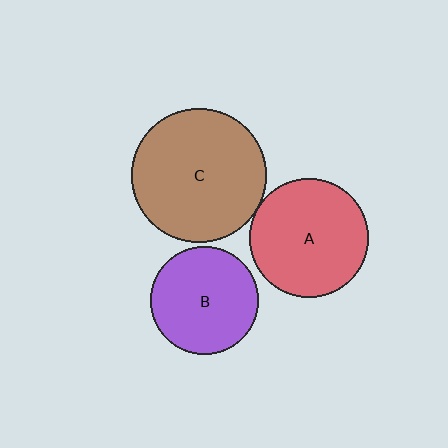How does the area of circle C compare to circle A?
Approximately 1.3 times.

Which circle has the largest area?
Circle C (brown).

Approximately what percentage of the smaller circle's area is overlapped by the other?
Approximately 5%.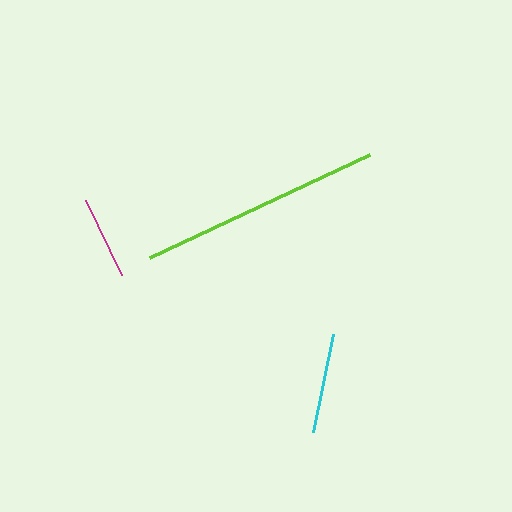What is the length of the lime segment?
The lime segment is approximately 242 pixels long.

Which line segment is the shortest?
The magenta line is the shortest at approximately 83 pixels.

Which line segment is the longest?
The lime line is the longest at approximately 242 pixels.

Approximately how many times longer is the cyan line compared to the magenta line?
The cyan line is approximately 1.2 times the length of the magenta line.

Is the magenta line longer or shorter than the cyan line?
The cyan line is longer than the magenta line.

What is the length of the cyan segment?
The cyan segment is approximately 100 pixels long.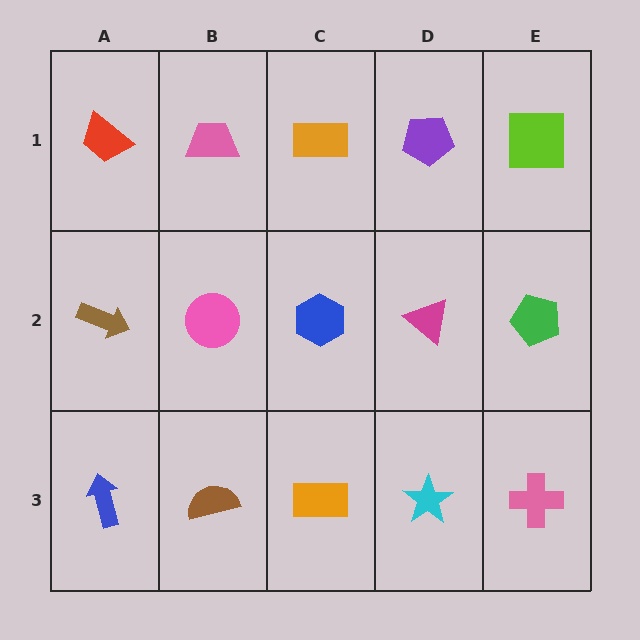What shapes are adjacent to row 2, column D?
A purple pentagon (row 1, column D), a cyan star (row 3, column D), a blue hexagon (row 2, column C), a green pentagon (row 2, column E).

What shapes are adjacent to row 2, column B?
A pink trapezoid (row 1, column B), a brown semicircle (row 3, column B), a brown arrow (row 2, column A), a blue hexagon (row 2, column C).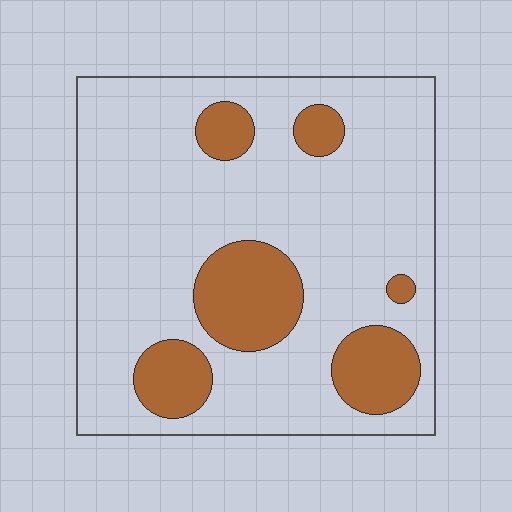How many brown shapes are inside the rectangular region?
6.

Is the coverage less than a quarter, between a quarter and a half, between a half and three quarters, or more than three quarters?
Less than a quarter.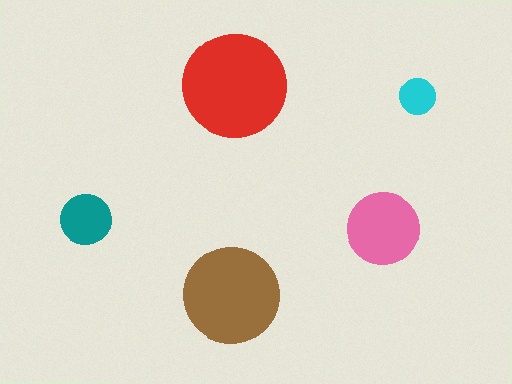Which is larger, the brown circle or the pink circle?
The brown one.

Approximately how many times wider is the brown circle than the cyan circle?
About 2.5 times wider.